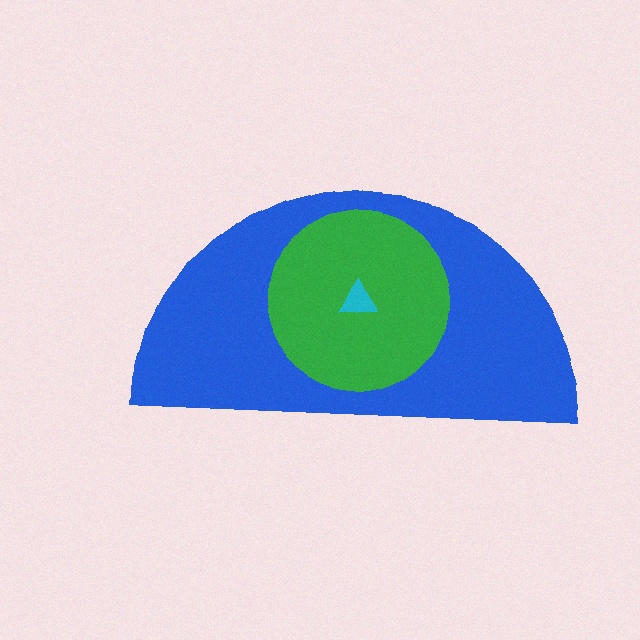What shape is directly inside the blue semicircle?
The green circle.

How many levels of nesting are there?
3.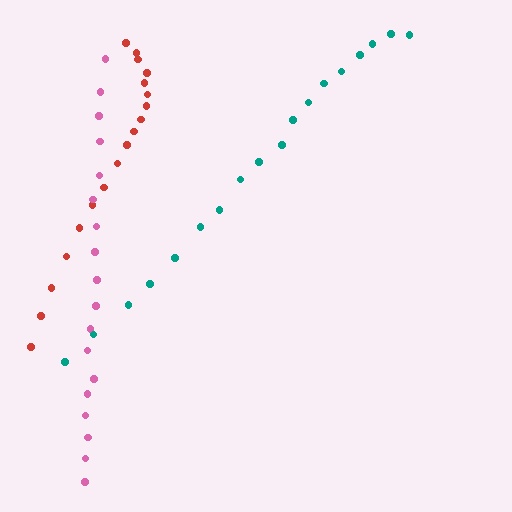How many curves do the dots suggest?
There are 3 distinct paths.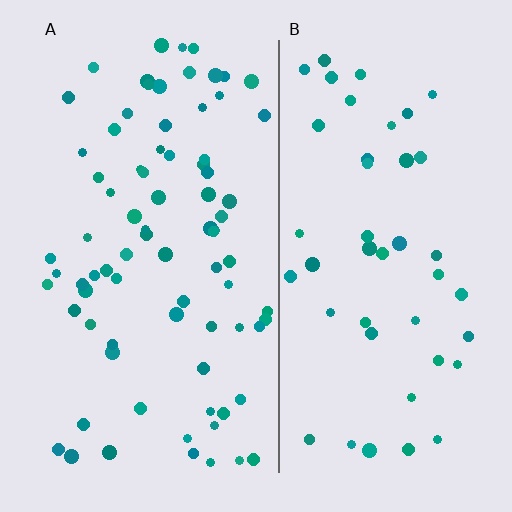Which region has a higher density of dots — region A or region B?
A (the left).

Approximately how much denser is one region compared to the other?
Approximately 1.7× — region A over region B.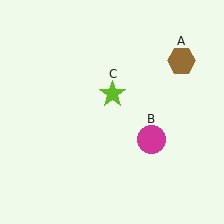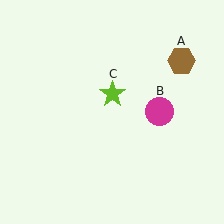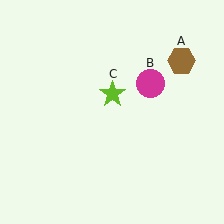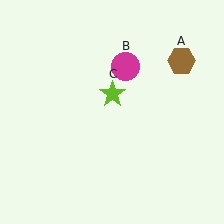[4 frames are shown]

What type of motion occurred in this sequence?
The magenta circle (object B) rotated counterclockwise around the center of the scene.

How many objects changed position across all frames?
1 object changed position: magenta circle (object B).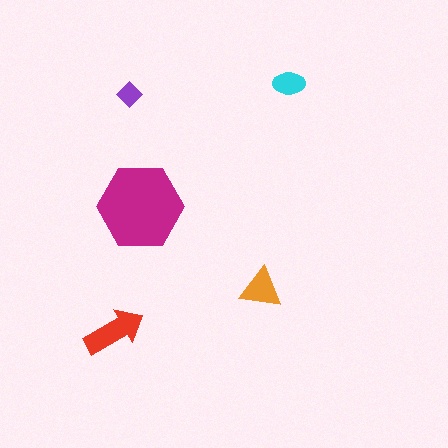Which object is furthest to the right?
The cyan ellipse is rightmost.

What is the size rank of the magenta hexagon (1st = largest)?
1st.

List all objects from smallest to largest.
The purple diamond, the cyan ellipse, the orange triangle, the red arrow, the magenta hexagon.